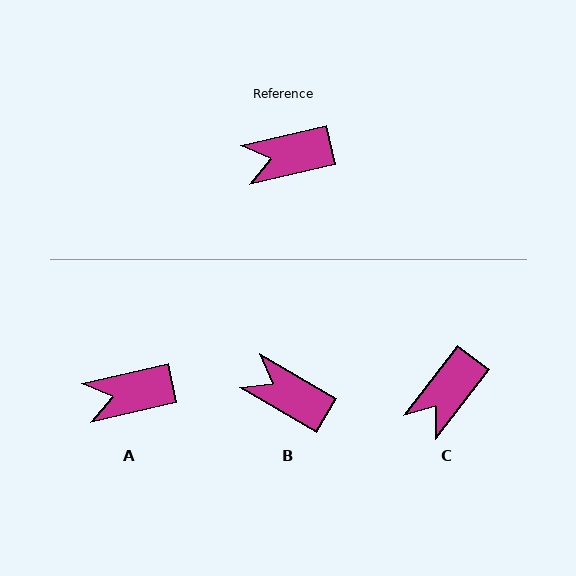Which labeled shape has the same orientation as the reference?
A.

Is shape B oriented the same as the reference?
No, it is off by about 43 degrees.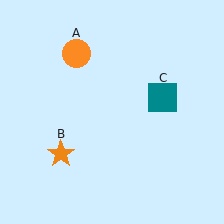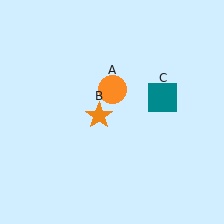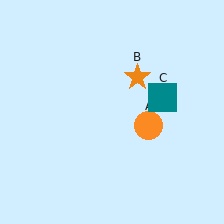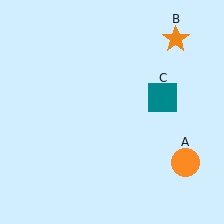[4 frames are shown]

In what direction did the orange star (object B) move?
The orange star (object B) moved up and to the right.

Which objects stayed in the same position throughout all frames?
Teal square (object C) remained stationary.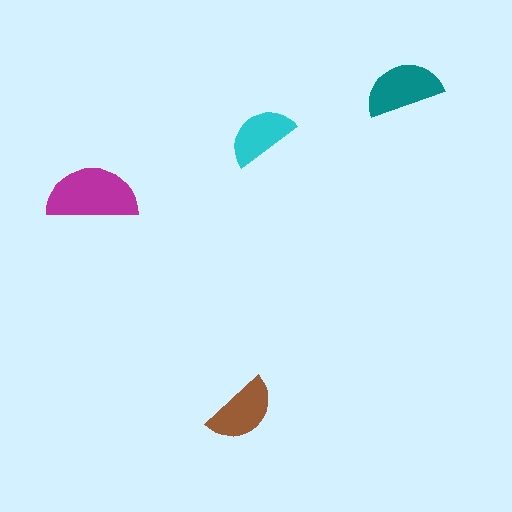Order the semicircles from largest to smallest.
the magenta one, the teal one, the brown one, the cyan one.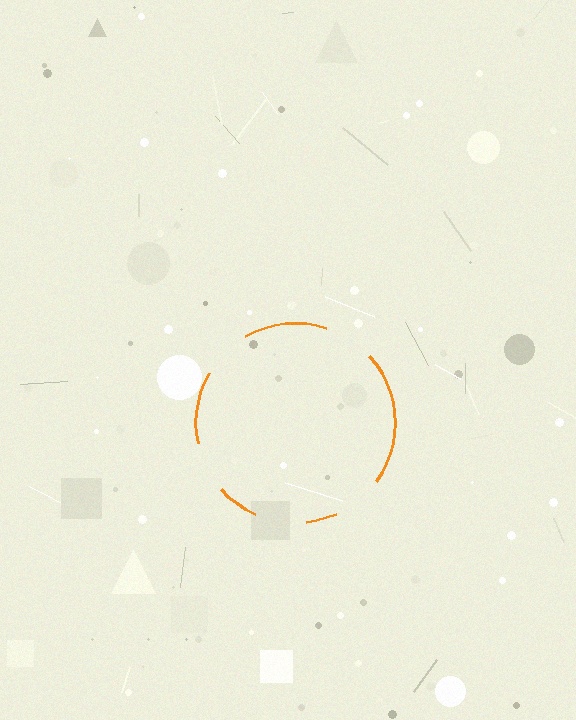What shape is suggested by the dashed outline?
The dashed outline suggests a circle.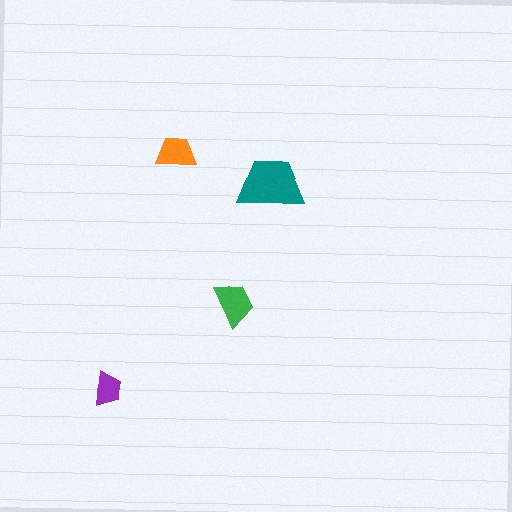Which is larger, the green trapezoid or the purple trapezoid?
The green one.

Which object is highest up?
The orange trapezoid is topmost.